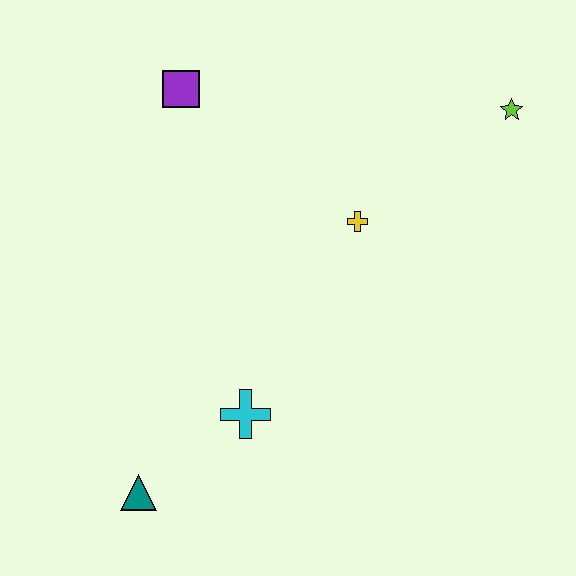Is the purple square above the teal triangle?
Yes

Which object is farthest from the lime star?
The teal triangle is farthest from the lime star.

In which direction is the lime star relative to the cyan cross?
The lime star is above the cyan cross.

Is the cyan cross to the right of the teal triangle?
Yes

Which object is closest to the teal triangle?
The cyan cross is closest to the teal triangle.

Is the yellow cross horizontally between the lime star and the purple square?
Yes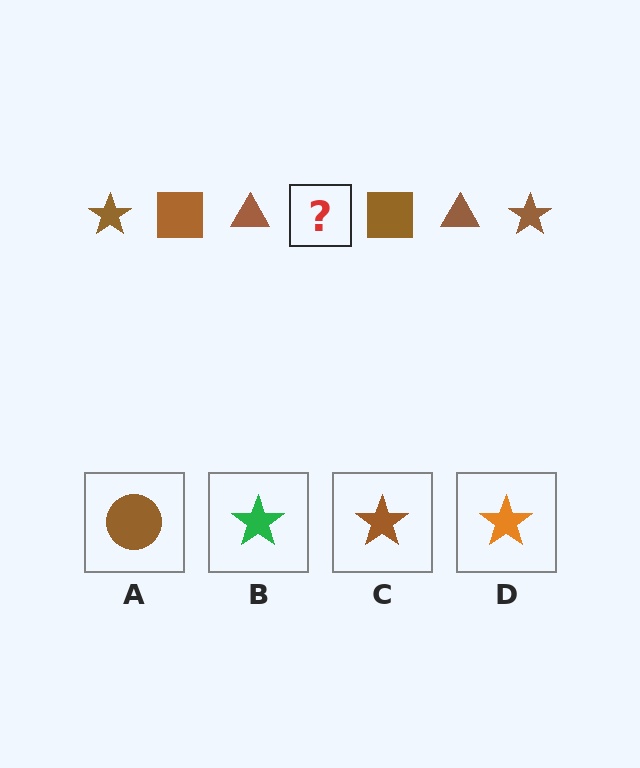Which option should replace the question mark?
Option C.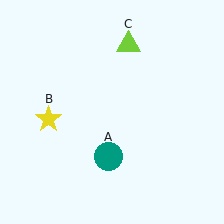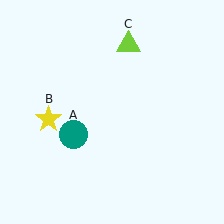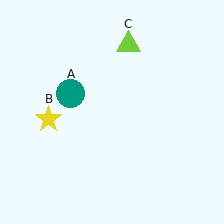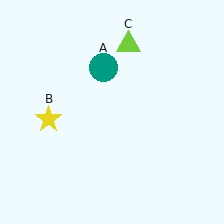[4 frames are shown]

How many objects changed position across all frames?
1 object changed position: teal circle (object A).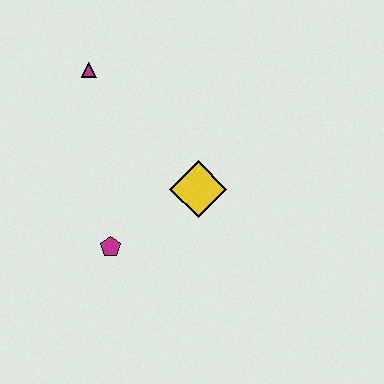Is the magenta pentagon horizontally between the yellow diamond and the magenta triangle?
Yes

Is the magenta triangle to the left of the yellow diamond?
Yes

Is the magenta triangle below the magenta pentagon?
No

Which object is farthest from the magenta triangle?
The magenta pentagon is farthest from the magenta triangle.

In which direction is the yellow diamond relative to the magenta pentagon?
The yellow diamond is to the right of the magenta pentagon.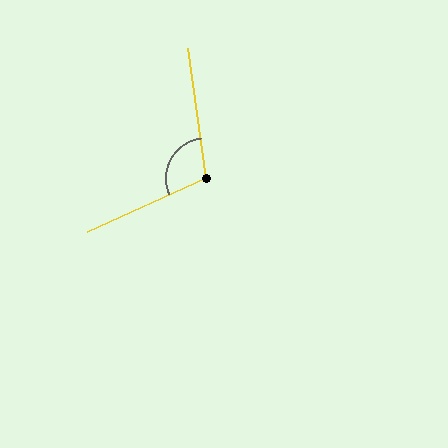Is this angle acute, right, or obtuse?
It is obtuse.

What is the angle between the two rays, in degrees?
Approximately 106 degrees.